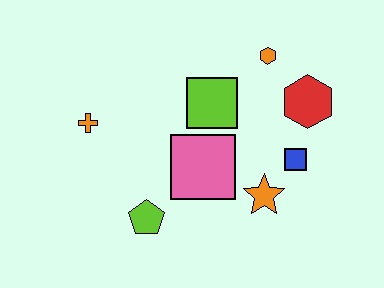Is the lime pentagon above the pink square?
No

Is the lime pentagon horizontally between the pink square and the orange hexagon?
No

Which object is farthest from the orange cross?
The red hexagon is farthest from the orange cross.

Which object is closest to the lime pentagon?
The pink square is closest to the lime pentagon.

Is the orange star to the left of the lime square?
No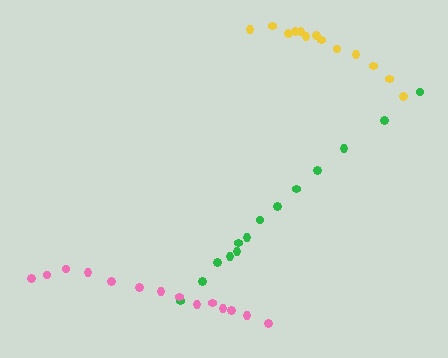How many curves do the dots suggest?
There are 3 distinct paths.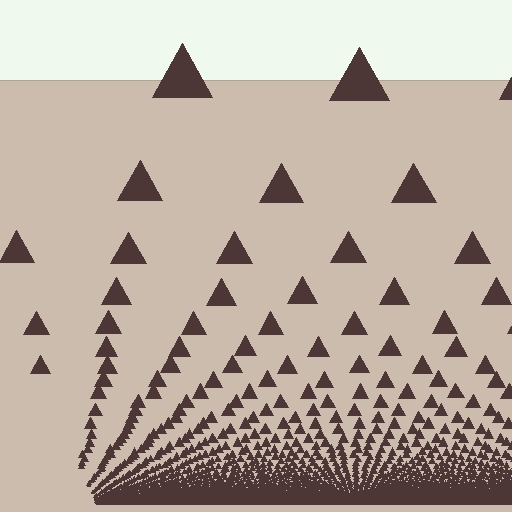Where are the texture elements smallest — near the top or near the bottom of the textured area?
Near the bottom.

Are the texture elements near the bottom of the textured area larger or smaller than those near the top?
Smaller. The gradient is inverted — elements near the bottom are smaller and denser.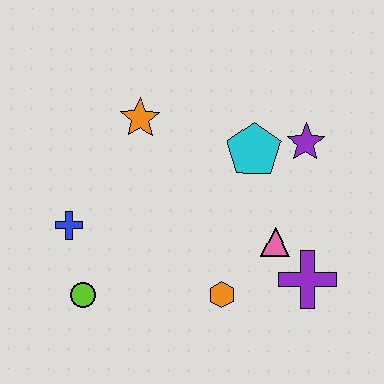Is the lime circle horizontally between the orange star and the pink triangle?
No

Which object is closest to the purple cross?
The pink triangle is closest to the purple cross.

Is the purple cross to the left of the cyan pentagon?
No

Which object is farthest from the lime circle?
The purple star is farthest from the lime circle.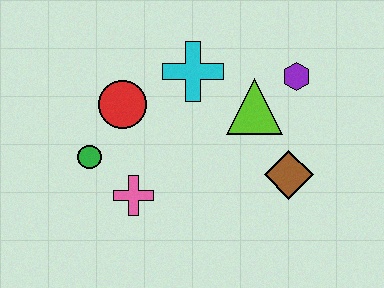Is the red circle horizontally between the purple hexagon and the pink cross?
No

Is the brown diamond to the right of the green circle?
Yes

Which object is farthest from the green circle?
The purple hexagon is farthest from the green circle.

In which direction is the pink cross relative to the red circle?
The pink cross is below the red circle.